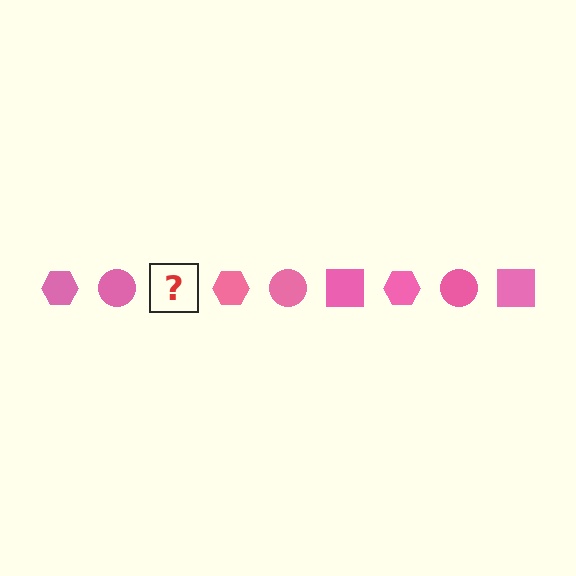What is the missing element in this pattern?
The missing element is a pink square.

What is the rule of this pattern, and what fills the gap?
The rule is that the pattern cycles through hexagon, circle, square shapes in pink. The gap should be filled with a pink square.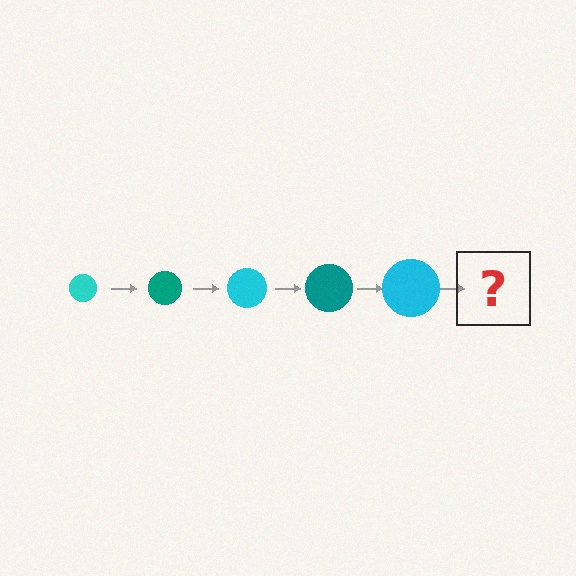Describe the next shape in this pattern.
It should be a teal circle, larger than the previous one.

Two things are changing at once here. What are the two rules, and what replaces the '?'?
The two rules are that the circle grows larger each step and the color cycles through cyan and teal. The '?' should be a teal circle, larger than the previous one.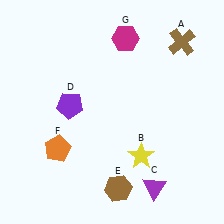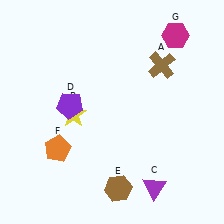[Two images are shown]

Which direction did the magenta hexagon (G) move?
The magenta hexagon (G) moved right.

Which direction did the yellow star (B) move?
The yellow star (B) moved left.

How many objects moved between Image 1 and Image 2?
3 objects moved between the two images.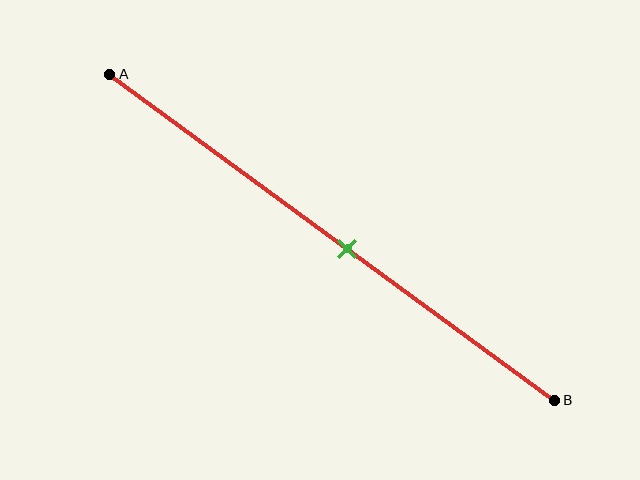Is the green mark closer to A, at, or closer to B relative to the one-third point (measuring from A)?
The green mark is closer to point B than the one-third point of segment AB.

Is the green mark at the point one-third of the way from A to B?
No, the mark is at about 55% from A, not at the 33% one-third point.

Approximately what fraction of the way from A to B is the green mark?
The green mark is approximately 55% of the way from A to B.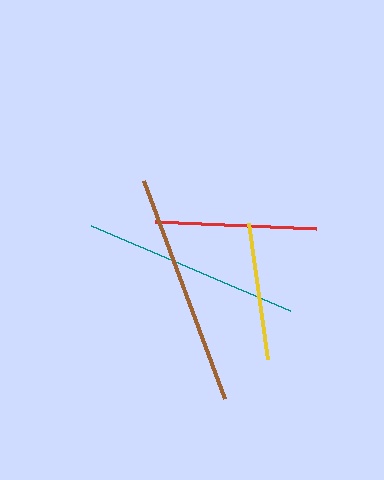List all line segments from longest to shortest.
From longest to shortest: brown, teal, red, yellow.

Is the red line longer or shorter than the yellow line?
The red line is longer than the yellow line.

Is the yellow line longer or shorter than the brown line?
The brown line is longer than the yellow line.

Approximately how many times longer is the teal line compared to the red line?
The teal line is approximately 1.3 times the length of the red line.